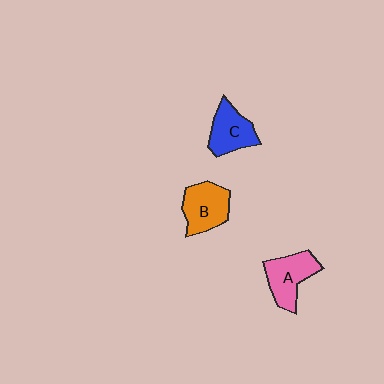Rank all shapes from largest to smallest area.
From largest to smallest: B (orange), A (pink), C (blue).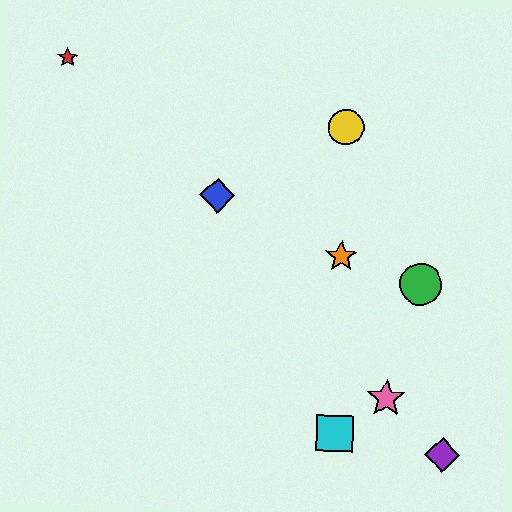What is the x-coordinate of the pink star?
The pink star is at x≈386.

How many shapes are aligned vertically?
3 shapes (the yellow circle, the orange star, the cyan square) are aligned vertically.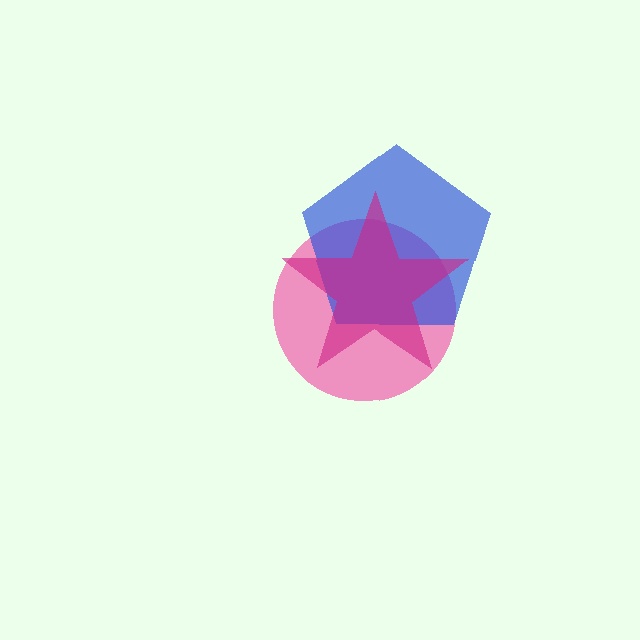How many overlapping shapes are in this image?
There are 3 overlapping shapes in the image.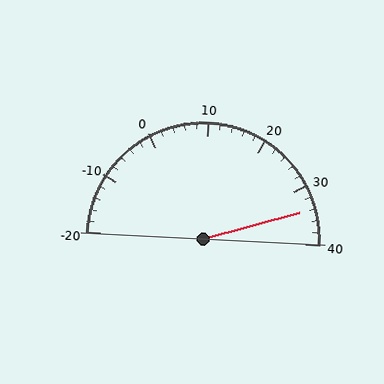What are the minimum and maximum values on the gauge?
The gauge ranges from -20 to 40.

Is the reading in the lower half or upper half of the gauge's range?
The reading is in the upper half of the range (-20 to 40).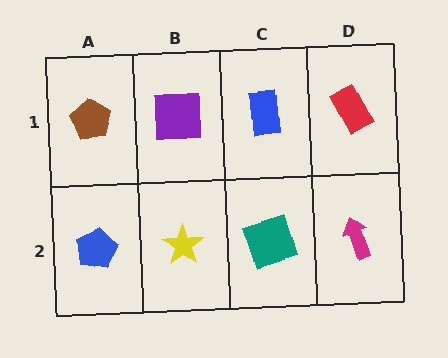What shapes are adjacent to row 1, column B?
A yellow star (row 2, column B), a brown pentagon (row 1, column A), a blue rectangle (row 1, column C).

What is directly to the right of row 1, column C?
A red rectangle.